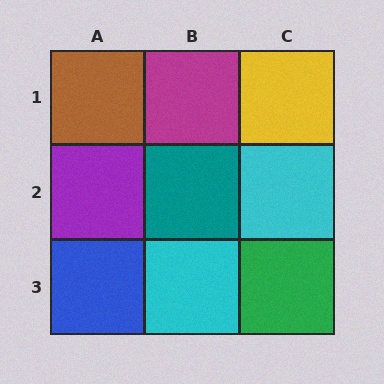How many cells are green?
1 cell is green.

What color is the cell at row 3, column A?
Blue.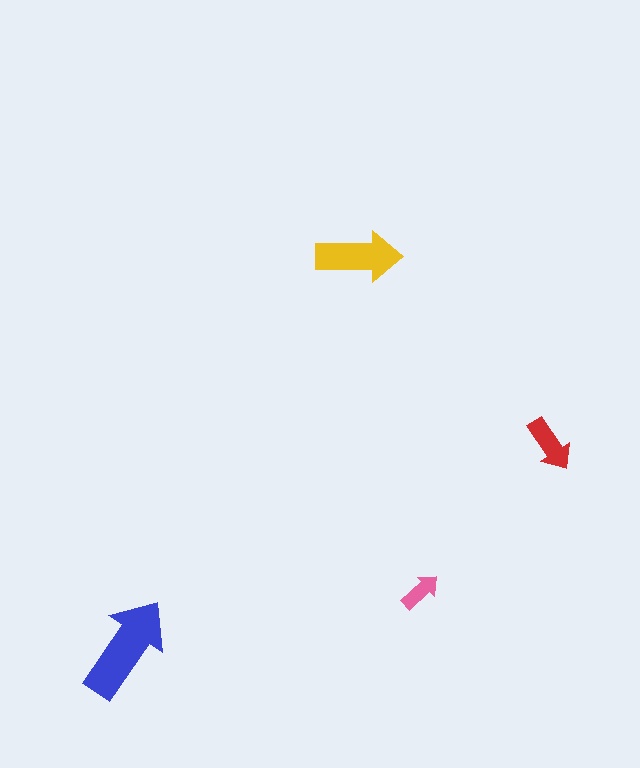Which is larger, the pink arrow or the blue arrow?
The blue one.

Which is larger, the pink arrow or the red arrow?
The red one.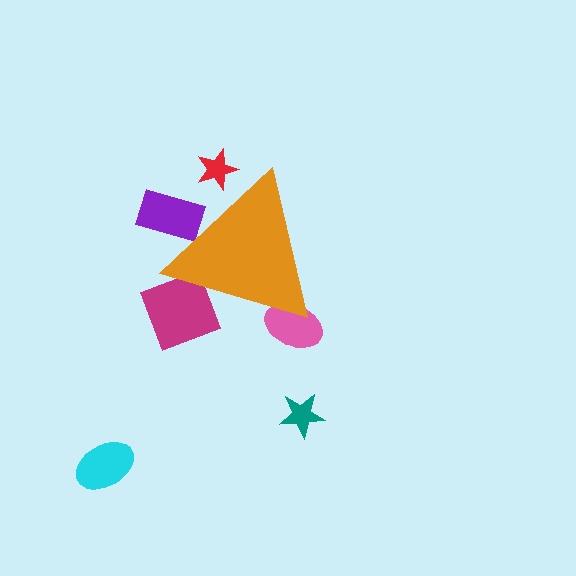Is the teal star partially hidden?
No, the teal star is fully visible.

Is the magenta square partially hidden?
Yes, the magenta square is partially hidden behind the orange triangle.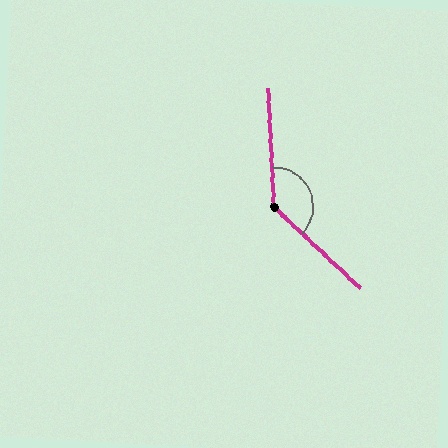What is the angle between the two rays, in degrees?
Approximately 136 degrees.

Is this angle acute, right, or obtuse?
It is obtuse.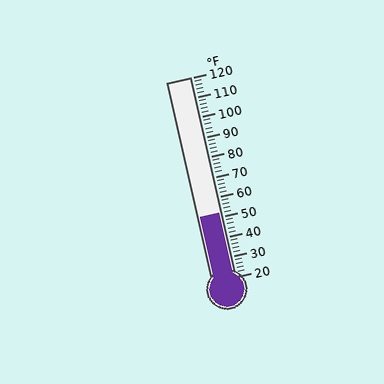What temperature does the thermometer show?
The thermometer shows approximately 52°F.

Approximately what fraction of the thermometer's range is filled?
The thermometer is filled to approximately 30% of its range.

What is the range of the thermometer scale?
The thermometer scale ranges from 20°F to 120°F.